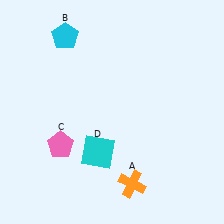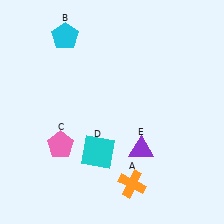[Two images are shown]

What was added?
A purple triangle (E) was added in Image 2.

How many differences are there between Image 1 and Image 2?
There is 1 difference between the two images.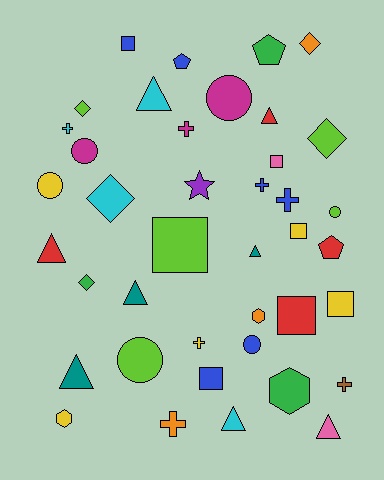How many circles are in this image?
There are 6 circles.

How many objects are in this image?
There are 40 objects.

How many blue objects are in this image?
There are 6 blue objects.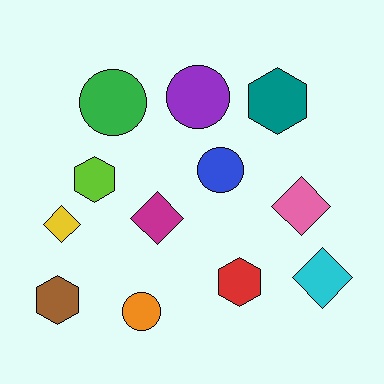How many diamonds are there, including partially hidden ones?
There are 4 diamonds.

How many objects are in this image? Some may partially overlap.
There are 12 objects.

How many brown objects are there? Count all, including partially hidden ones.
There is 1 brown object.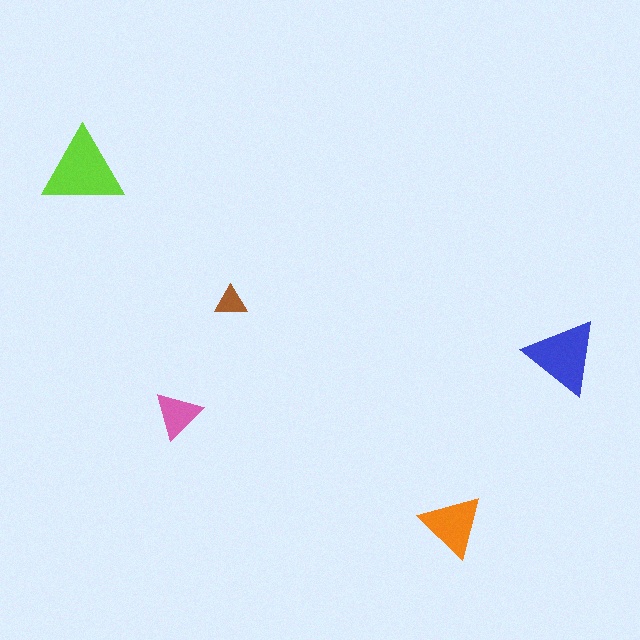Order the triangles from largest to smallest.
the lime one, the blue one, the orange one, the pink one, the brown one.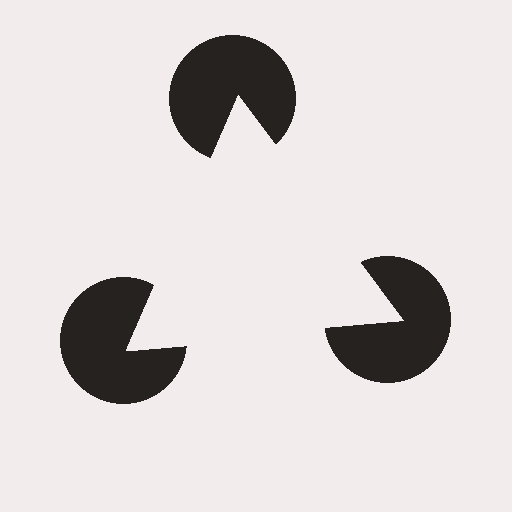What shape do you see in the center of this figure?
An illusory triangle — its edges are inferred from the aligned wedge cuts in the pac-man discs, not physically drawn.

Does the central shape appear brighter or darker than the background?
It typically appears slightly brighter than the background, even though no actual brightness change is drawn.